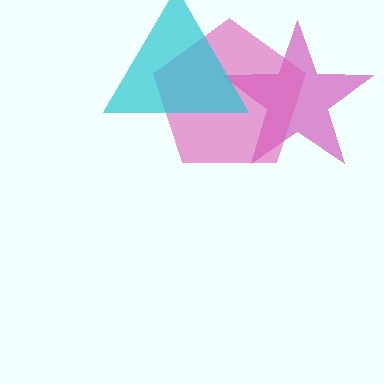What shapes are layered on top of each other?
The layered shapes are: a magenta star, a pink pentagon, a cyan triangle.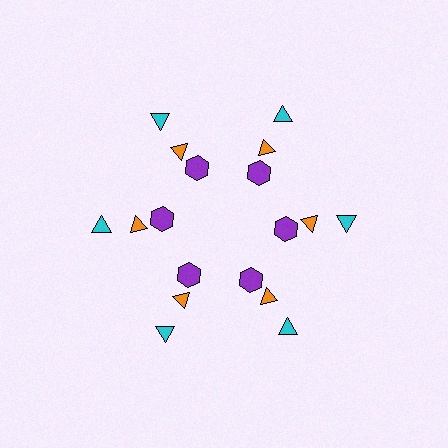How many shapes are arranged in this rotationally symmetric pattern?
There are 18 shapes, arranged in 6 groups of 3.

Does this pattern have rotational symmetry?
Yes, this pattern has 6-fold rotational symmetry. It looks the same after rotating 60 degrees around the center.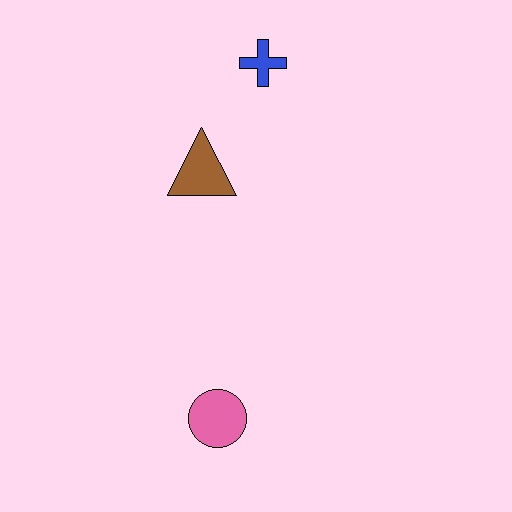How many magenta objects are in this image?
There are no magenta objects.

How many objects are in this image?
There are 3 objects.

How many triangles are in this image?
There is 1 triangle.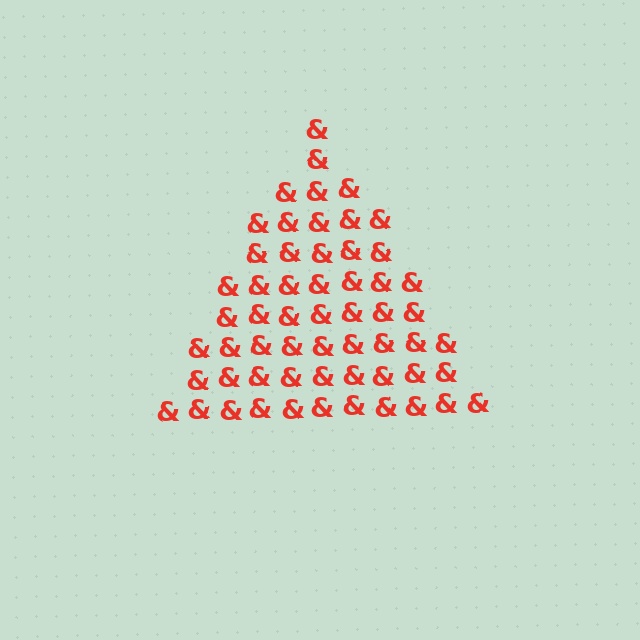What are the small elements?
The small elements are ampersands.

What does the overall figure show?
The overall figure shows a triangle.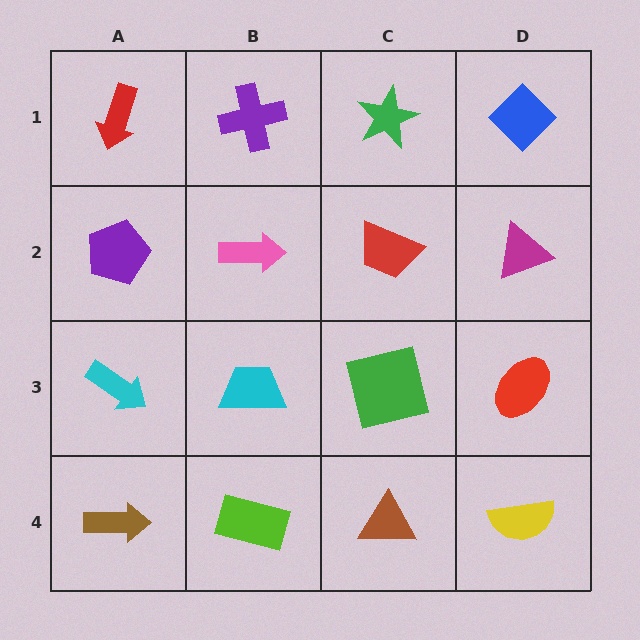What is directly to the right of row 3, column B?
A green square.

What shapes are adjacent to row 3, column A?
A purple pentagon (row 2, column A), a brown arrow (row 4, column A), a cyan trapezoid (row 3, column B).